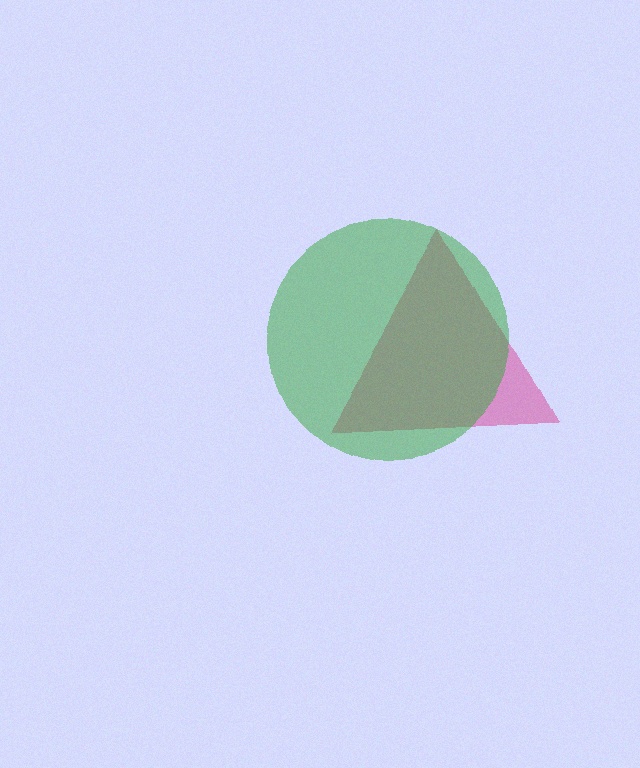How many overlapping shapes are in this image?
There are 2 overlapping shapes in the image.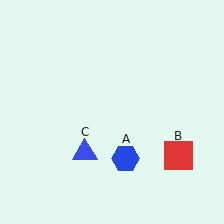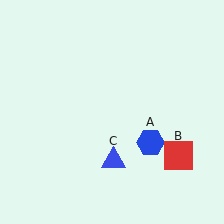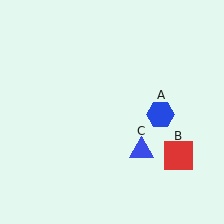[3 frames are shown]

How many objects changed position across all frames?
2 objects changed position: blue hexagon (object A), blue triangle (object C).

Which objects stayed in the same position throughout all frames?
Red square (object B) remained stationary.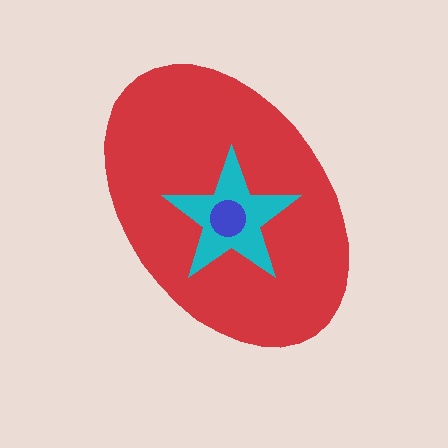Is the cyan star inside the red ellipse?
Yes.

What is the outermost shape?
The red ellipse.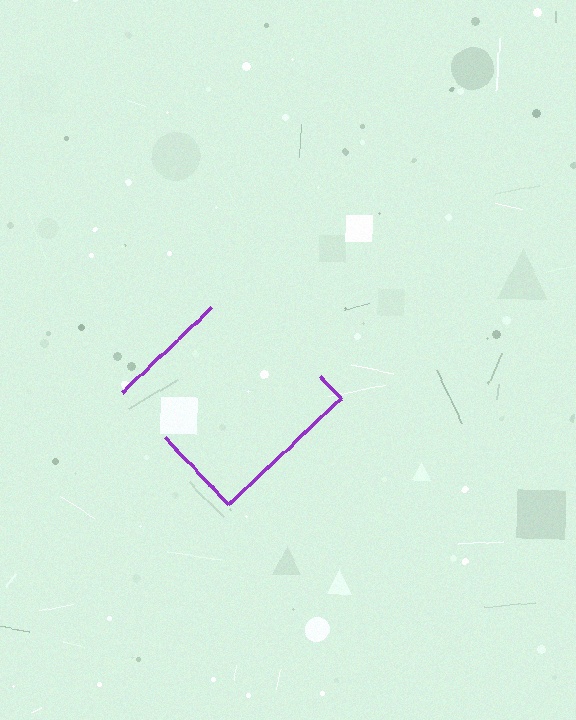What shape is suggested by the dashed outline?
The dashed outline suggests a diamond.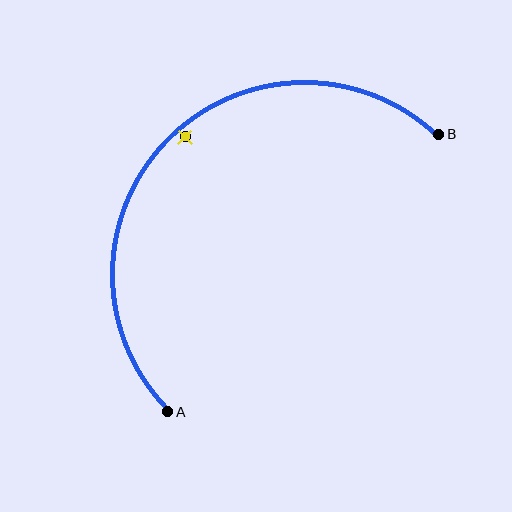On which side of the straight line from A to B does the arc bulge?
The arc bulges above and to the left of the straight line connecting A and B.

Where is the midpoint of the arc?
The arc midpoint is the point on the curve farthest from the straight line joining A and B. It sits above and to the left of that line.